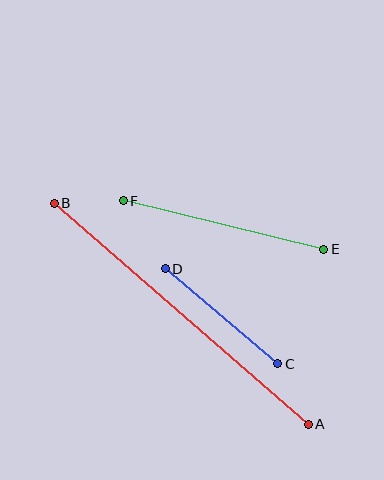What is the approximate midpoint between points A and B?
The midpoint is at approximately (181, 314) pixels.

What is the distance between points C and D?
The distance is approximately 147 pixels.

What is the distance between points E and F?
The distance is approximately 207 pixels.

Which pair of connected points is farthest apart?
Points A and B are farthest apart.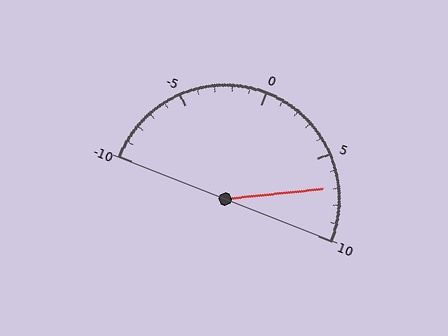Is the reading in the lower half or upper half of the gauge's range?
The reading is in the upper half of the range (-10 to 10).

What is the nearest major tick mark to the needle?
The nearest major tick mark is 5.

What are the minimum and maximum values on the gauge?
The gauge ranges from -10 to 10.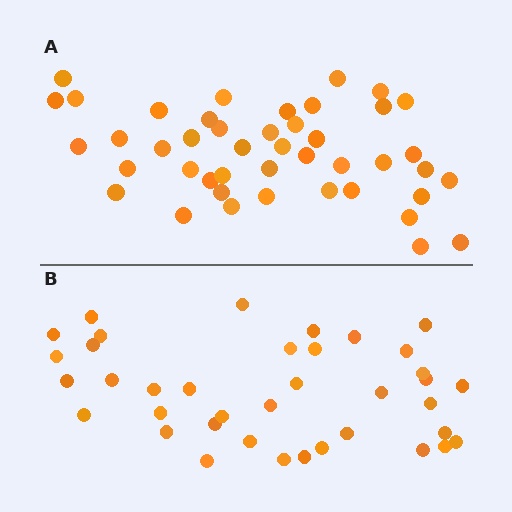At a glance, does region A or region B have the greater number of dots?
Region A (the top region) has more dots.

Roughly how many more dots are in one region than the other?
Region A has about 6 more dots than region B.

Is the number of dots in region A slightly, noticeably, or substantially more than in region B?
Region A has only slightly more — the two regions are fairly close. The ratio is roughly 1.2 to 1.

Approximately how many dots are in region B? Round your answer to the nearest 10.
About 40 dots. (The exact count is 38, which rounds to 40.)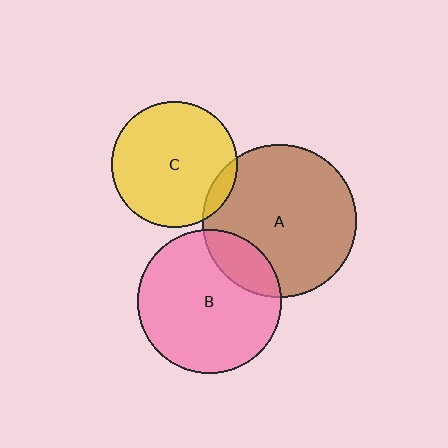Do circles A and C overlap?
Yes.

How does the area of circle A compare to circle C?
Approximately 1.5 times.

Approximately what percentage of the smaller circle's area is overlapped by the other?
Approximately 10%.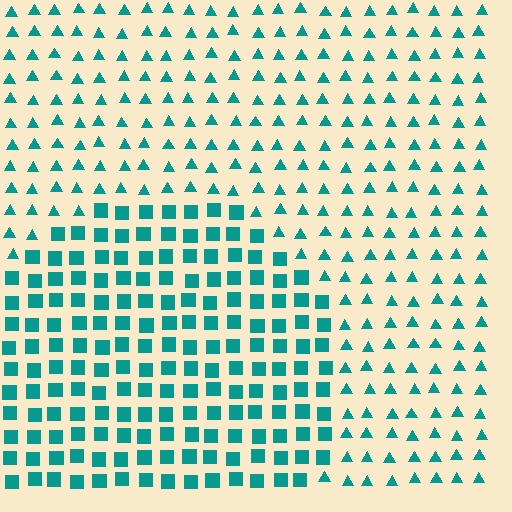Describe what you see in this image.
The image is filled with small teal elements arranged in a uniform grid. A circle-shaped region contains squares, while the surrounding area contains triangles. The boundary is defined purely by the change in element shape.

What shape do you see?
I see a circle.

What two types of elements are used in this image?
The image uses squares inside the circle region and triangles outside it.